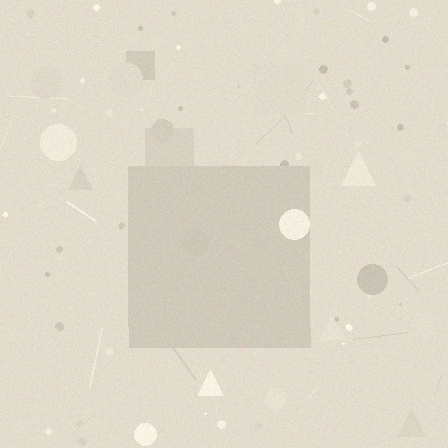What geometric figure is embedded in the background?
A square is embedded in the background.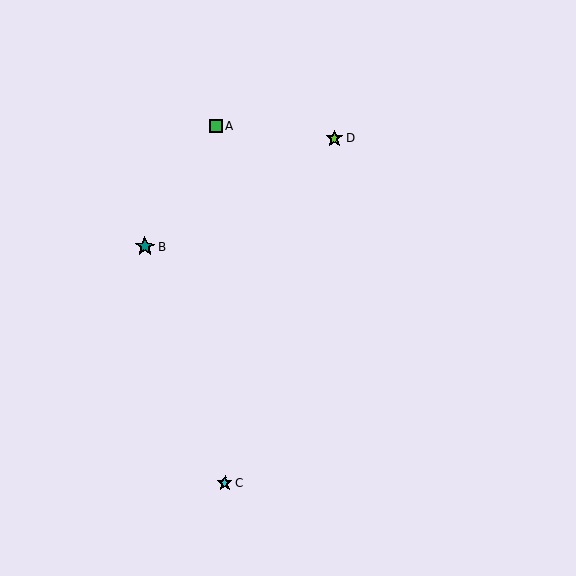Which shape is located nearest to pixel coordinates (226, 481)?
The cyan star (labeled C) at (225, 483) is nearest to that location.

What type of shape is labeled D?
Shape D is a lime star.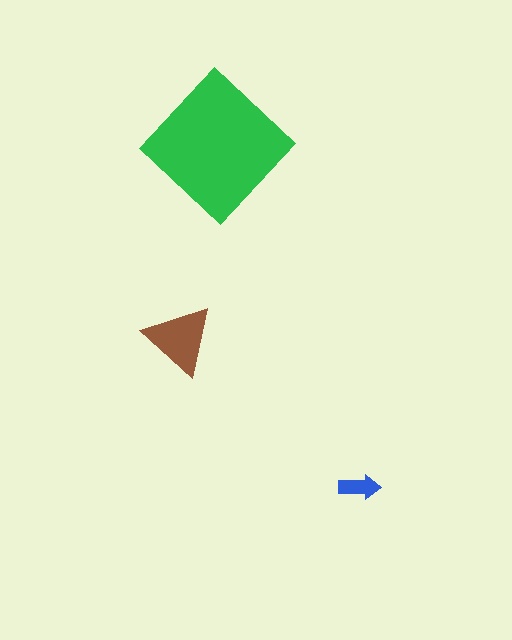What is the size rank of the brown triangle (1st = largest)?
2nd.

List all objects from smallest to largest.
The blue arrow, the brown triangle, the green diamond.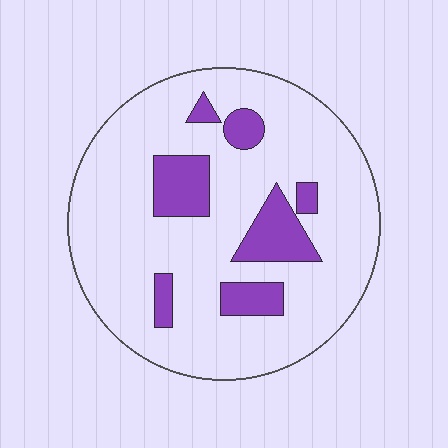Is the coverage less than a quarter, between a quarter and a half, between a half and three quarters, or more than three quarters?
Less than a quarter.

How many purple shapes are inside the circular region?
7.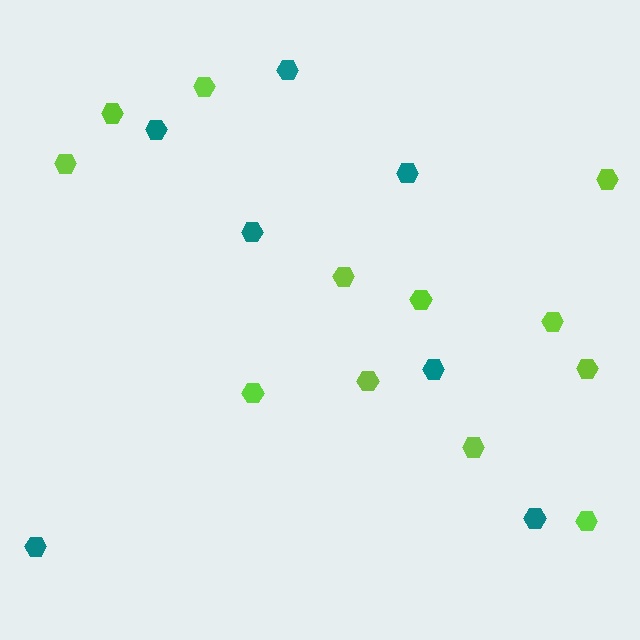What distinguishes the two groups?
There are 2 groups: one group of teal hexagons (7) and one group of lime hexagons (12).